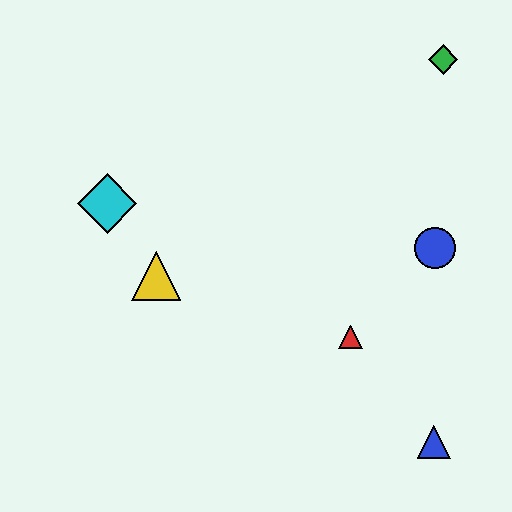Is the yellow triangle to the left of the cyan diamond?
No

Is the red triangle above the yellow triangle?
No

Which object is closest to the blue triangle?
The red triangle is closest to the blue triangle.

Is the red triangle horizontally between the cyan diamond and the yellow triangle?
No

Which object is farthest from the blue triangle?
The cyan diamond is farthest from the blue triangle.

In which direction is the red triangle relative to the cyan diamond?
The red triangle is to the right of the cyan diamond.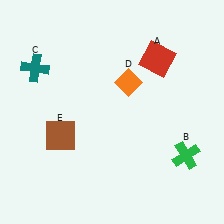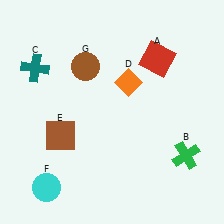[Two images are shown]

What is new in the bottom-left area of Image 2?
A cyan circle (F) was added in the bottom-left area of Image 2.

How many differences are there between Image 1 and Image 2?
There are 2 differences between the two images.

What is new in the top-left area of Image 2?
A brown circle (G) was added in the top-left area of Image 2.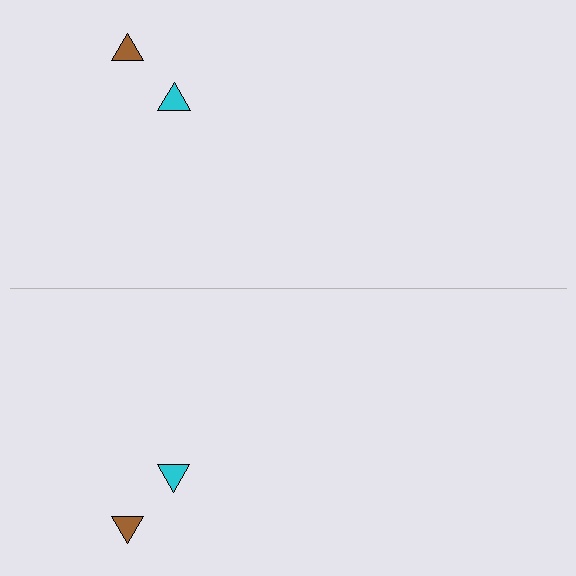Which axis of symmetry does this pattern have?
The pattern has a horizontal axis of symmetry running through the center of the image.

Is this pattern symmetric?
Yes, this pattern has bilateral (reflection) symmetry.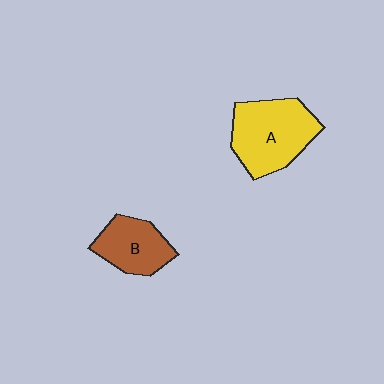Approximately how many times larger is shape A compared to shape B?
Approximately 1.5 times.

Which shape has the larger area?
Shape A (yellow).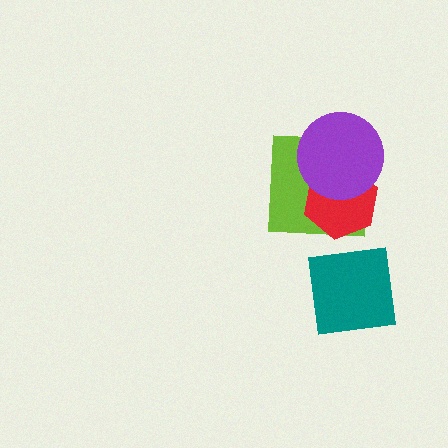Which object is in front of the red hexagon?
The purple circle is in front of the red hexagon.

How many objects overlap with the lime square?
2 objects overlap with the lime square.